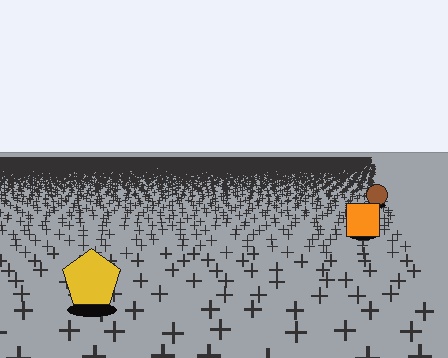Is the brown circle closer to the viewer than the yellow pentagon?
No. The yellow pentagon is closer — you can tell from the texture gradient: the ground texture is coarser near it.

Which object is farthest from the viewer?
The brown circle is farthest from the viewer. It appears smaller and the ground texture around it is denser.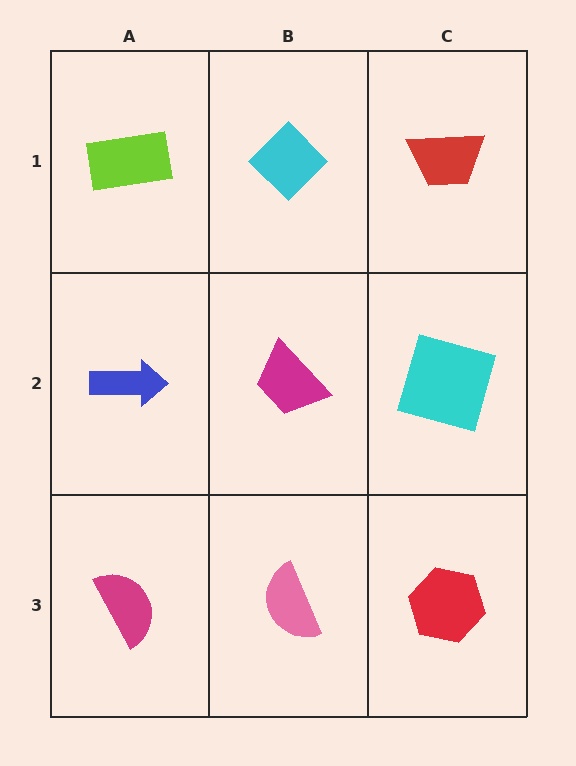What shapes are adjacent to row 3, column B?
A magenta trapezoid (row 2, column B), a magenta semicircle (row 3, column A), a red hexagon (row 3, column C).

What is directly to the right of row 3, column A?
A pink semicircle.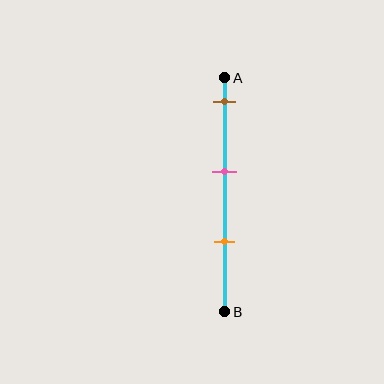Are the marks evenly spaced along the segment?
Yes, the marks are approximately evenly spaced.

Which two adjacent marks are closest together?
The pink and orange marks are the closest adjacent pair.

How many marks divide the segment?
There are 3 marks dividing the segment.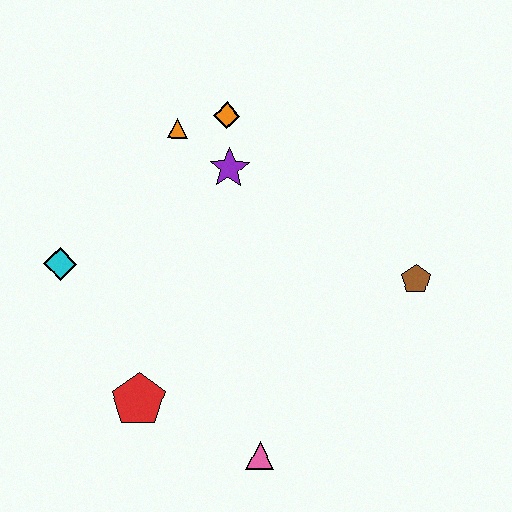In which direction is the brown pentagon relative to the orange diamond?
The brown pentagon is to the right of the orange diamond.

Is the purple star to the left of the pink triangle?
Yes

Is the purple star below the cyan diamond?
No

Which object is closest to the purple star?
The orange diamond is closest to the purple star.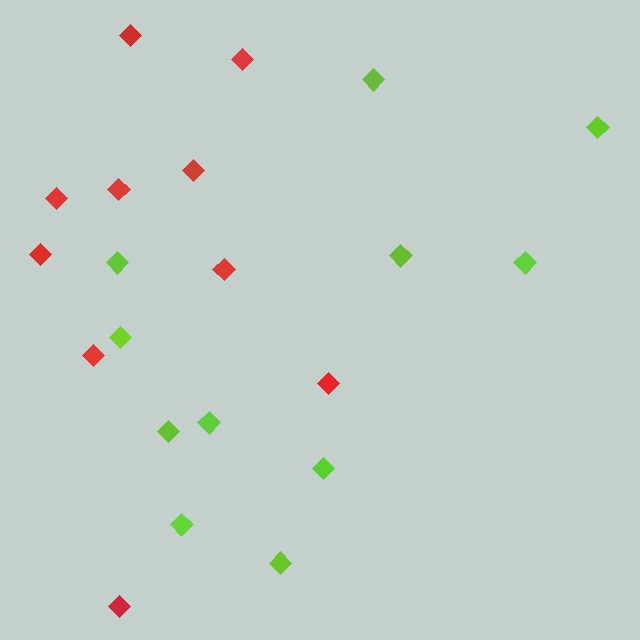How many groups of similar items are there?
There are 2 groups: one group of lime diamonds (11) and one group of red diamonds (10).